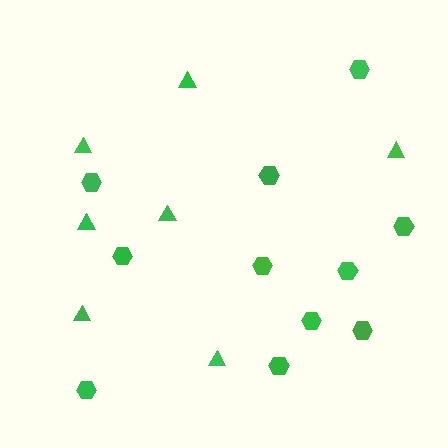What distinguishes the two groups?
There are 2 groups: one group of hexagons (11) and one group of triangles (7).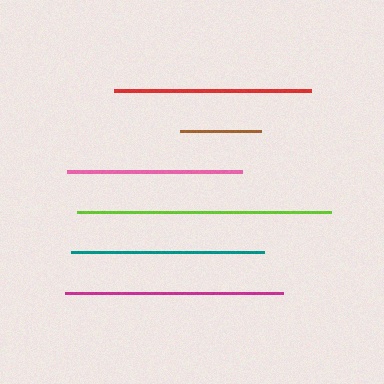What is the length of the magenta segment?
The magenta segment is approximately 218 pixels long.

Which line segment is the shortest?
The brown line is the shortest at approximately 81 pixels.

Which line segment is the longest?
The lime line is the longest at approximately 253 pixels.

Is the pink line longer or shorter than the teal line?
The teal line is longer than the pink line.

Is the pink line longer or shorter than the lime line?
The lime line is longer than the pink line.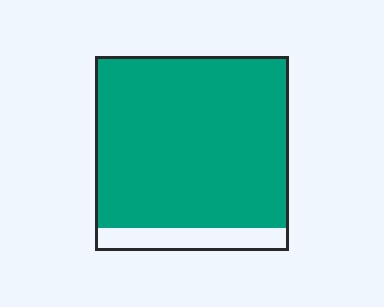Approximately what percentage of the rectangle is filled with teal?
Approximately 90%.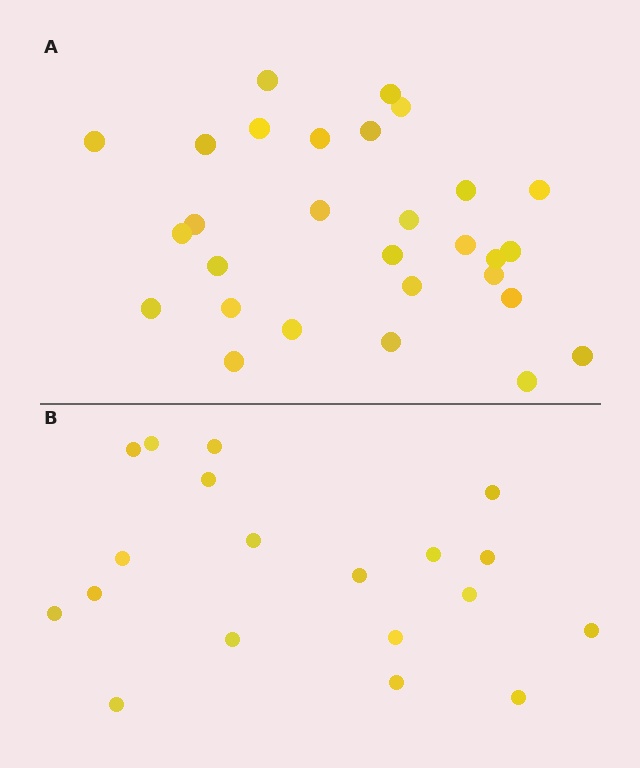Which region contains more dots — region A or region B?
Region A (the top region) has more dots.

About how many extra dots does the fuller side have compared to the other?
Region A has roughly 10 or so more dots than region B.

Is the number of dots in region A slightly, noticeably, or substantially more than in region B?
Region A has substantially more. The ratio is roughly 1.5 to 1.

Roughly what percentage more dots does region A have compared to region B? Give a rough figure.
About 55% more.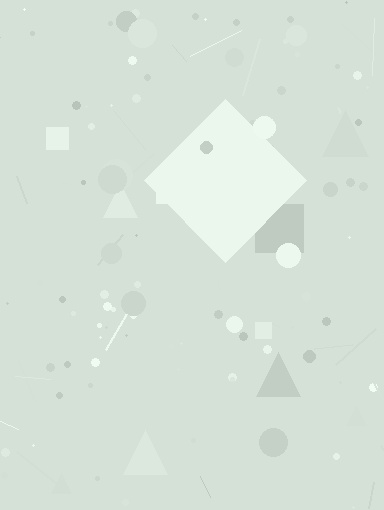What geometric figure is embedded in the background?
A diamond is embedded in the background.